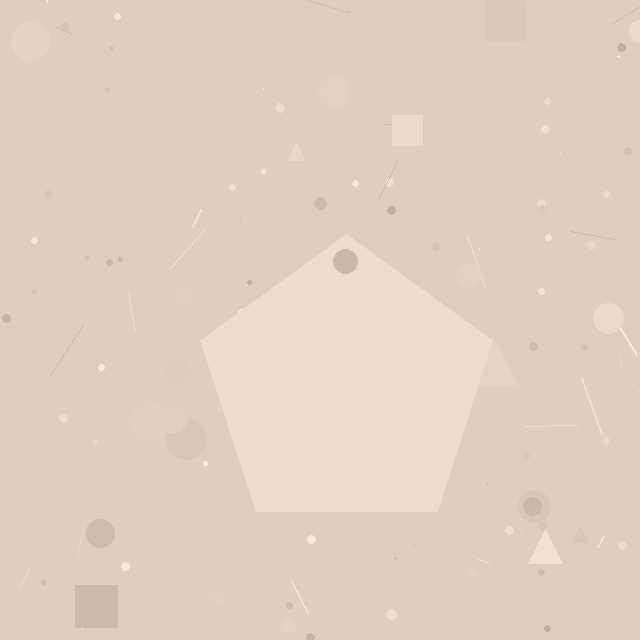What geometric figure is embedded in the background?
A pentagon is embedded in the background.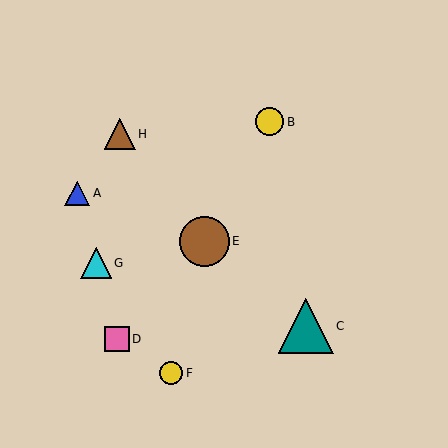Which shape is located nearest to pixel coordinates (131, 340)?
The pink square (labeled D) at (117, 339) is nearest to that location.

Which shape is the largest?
The teal triangle (labeled C) is the largest.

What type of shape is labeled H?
Shape H is a brown triangle.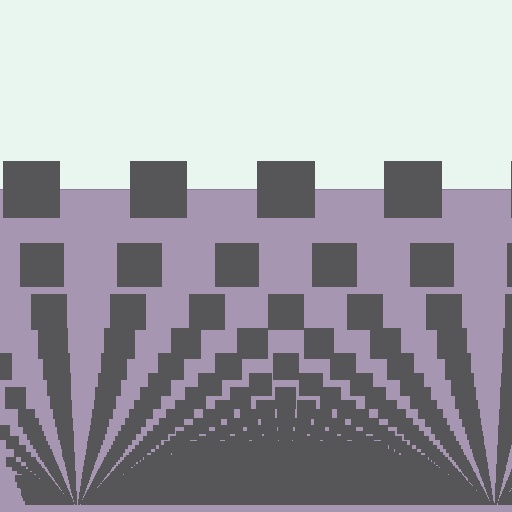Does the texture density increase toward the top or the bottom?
Density increases toward the bottom.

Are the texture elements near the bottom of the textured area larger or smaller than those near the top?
Smaller. The gradient is inverted — elements near the bottom are smaller and denser.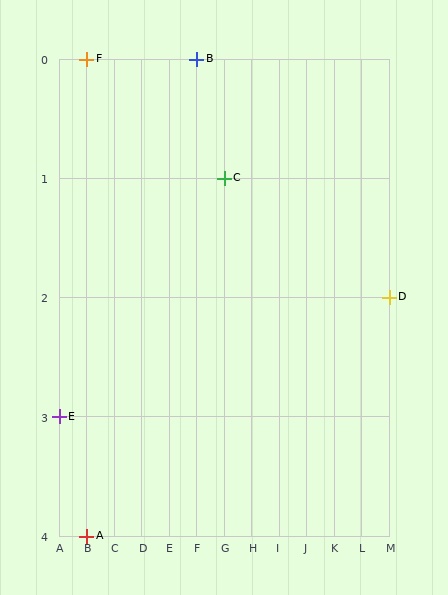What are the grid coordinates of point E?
Point E is at grid coordinates (A, 3).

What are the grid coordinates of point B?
Point B is at grid coordinates (F, 0).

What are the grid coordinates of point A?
Point A is at grid coordinates (B, 4).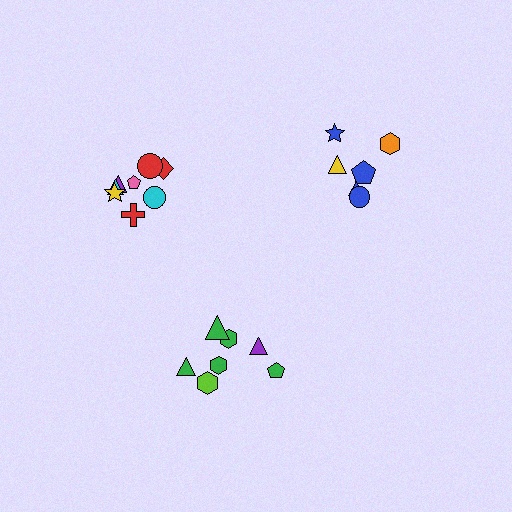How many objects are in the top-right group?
There are 6 objects.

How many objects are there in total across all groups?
There are 21 objects.